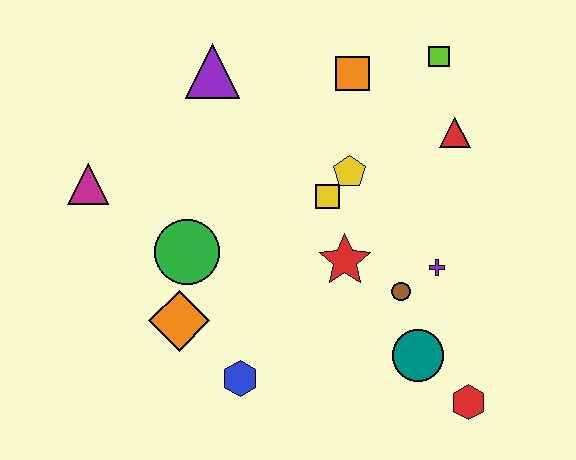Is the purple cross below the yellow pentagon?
Yes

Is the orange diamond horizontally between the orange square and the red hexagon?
No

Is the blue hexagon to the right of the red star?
No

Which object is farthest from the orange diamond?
The lime square is farthest from the orange diamond.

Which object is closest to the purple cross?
The brown circle is closest to the purple cross.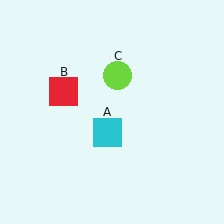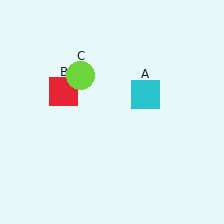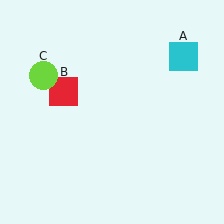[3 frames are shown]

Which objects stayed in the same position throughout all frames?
Red square (object B) remained stationary.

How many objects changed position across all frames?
2 objects changed position: cyan square (object A), lime circle (object C).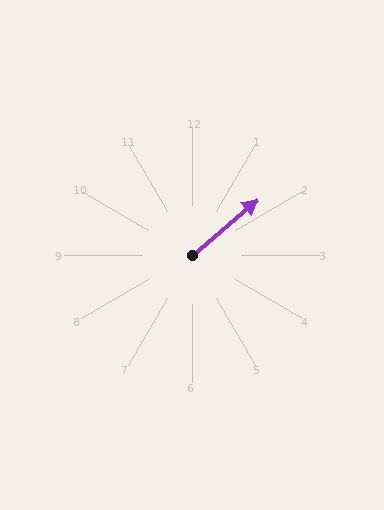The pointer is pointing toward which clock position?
Roughly 2 o'clock.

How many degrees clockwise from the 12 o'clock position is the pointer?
Approximately 50 degrees.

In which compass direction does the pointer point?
Northeast.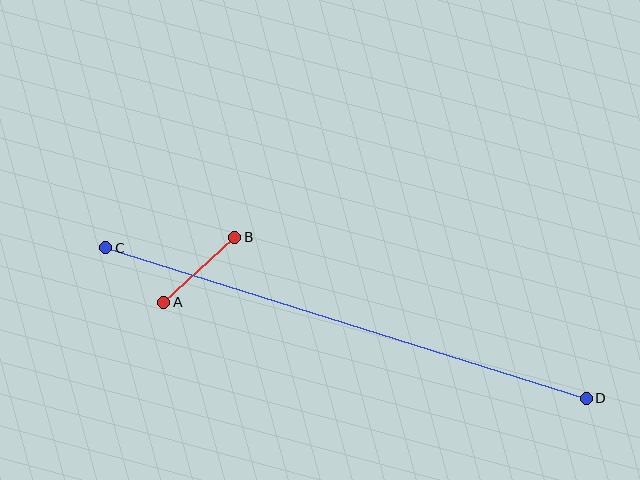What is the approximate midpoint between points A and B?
The midpoint is at approximately (199, 270) pixels.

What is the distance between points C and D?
The distance is approximately 503 pixels.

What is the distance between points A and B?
The distance is approximately 96 pixels.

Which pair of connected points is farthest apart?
Points C and D are farthest apart.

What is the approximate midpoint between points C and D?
The midpoint is at approximately (346, 323) pixels.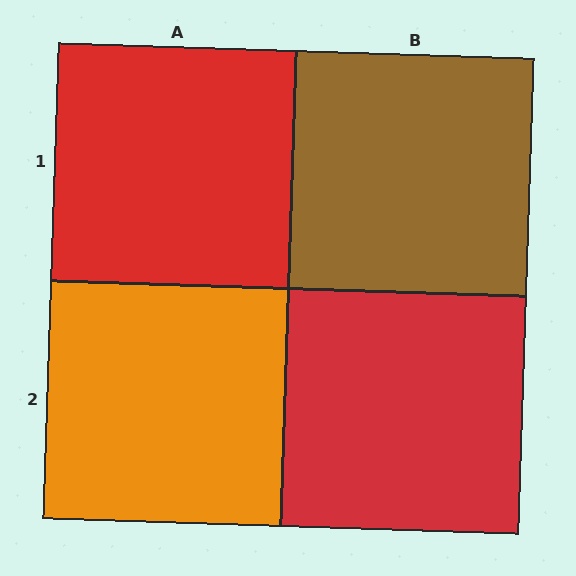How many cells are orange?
1 cell is orange.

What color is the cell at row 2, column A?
Orange.